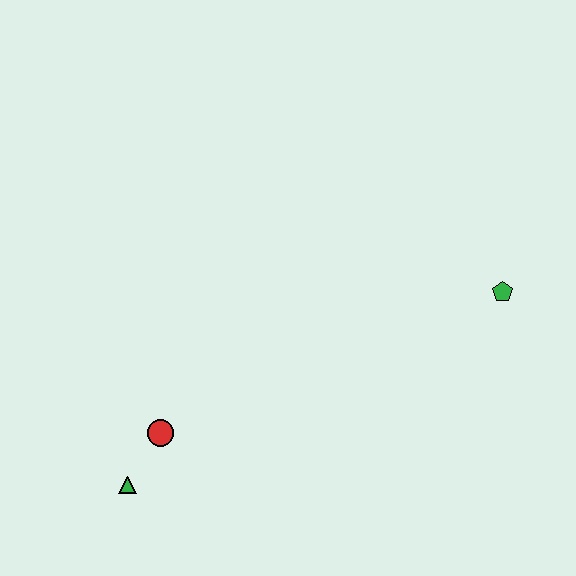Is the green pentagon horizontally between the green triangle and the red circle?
No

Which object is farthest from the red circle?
The green pentagon is farthest from the red circle.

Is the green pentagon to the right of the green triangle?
Yes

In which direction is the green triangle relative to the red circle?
The green triangle is below the red circle.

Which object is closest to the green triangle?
The red circle is closest to the green triangle.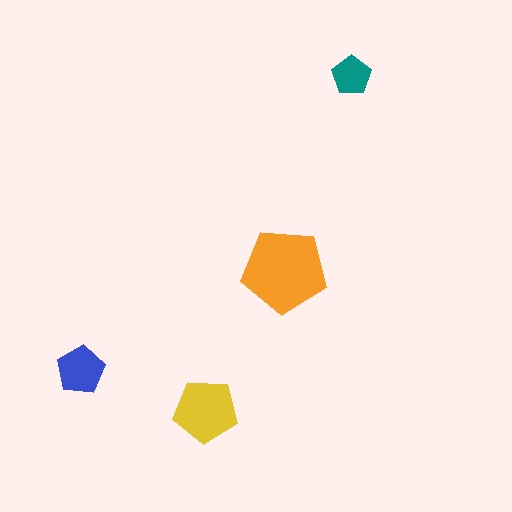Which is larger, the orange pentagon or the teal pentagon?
The orange one.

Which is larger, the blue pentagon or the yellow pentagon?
The yellow one.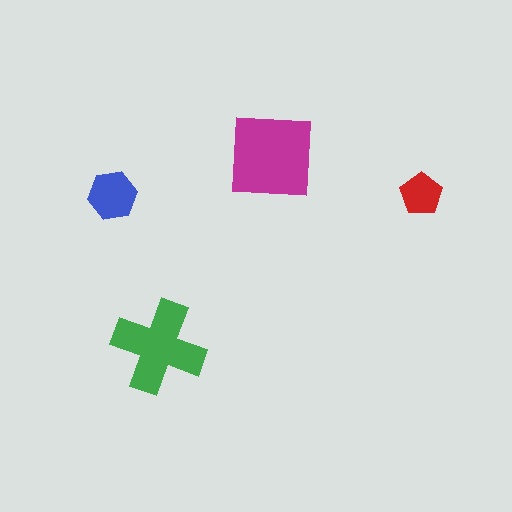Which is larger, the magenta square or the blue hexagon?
The magenta square.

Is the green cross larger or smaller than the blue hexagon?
Larger.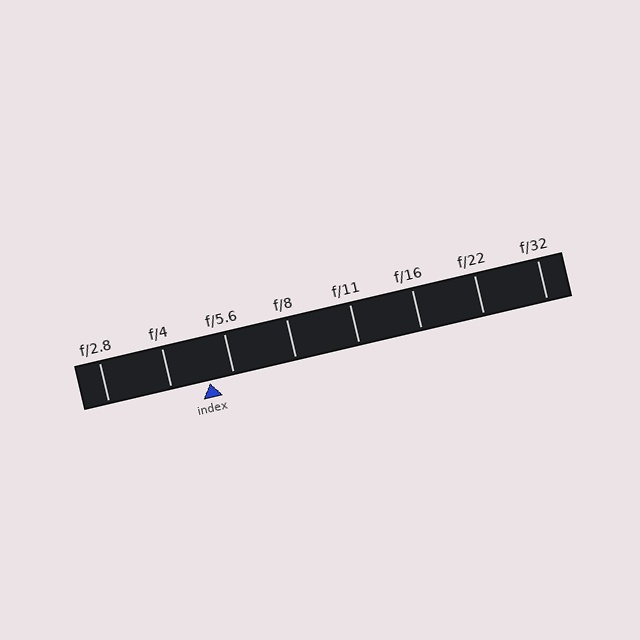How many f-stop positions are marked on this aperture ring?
There are 8 f-stop positions marked.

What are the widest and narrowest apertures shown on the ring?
The widest aperture shown is f/2.8 and the narrowest is f/32.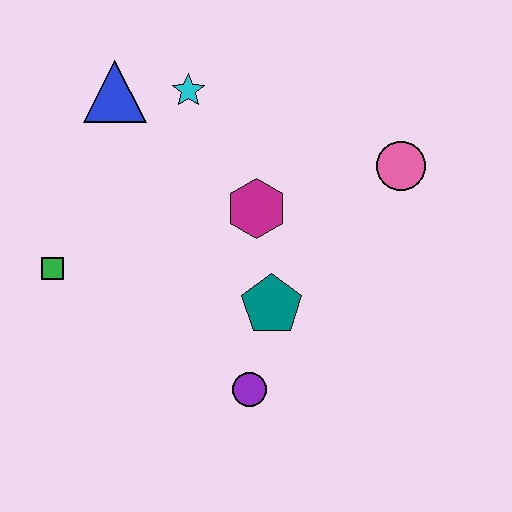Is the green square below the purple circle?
No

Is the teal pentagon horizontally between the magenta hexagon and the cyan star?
No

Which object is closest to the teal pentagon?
The purple circle is closest to the teal pentagon.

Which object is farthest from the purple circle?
The blue triangle is farthest from the purple circle.